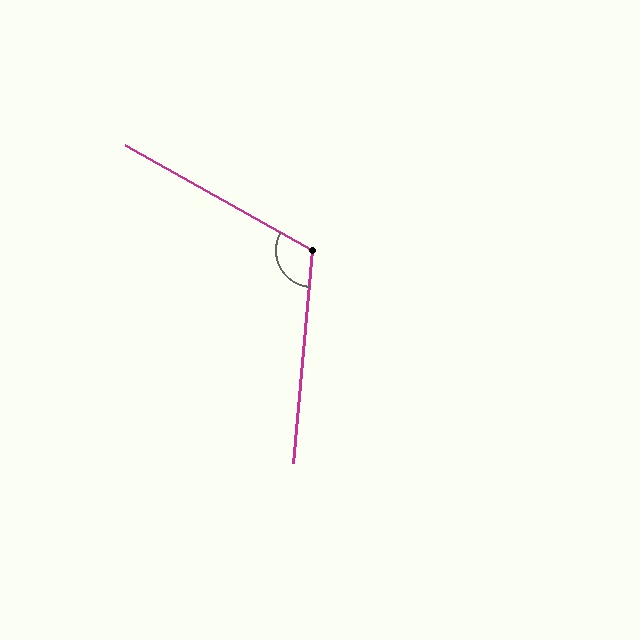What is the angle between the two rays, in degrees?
Approximately 114 degrees.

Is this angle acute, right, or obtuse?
It is obtuse.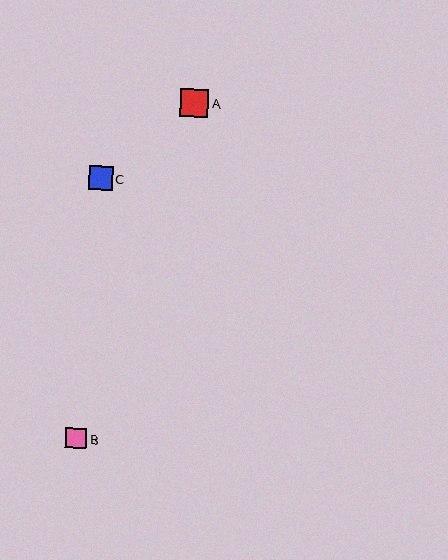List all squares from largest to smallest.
From largest to smallest: A, C, B.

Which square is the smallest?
Square B is the smallest with a size of approximately 21 pixels.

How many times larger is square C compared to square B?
Square C is approximately 1.1 times the size of square B.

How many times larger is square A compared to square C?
Square A is approximately 1.2 times the size of square C.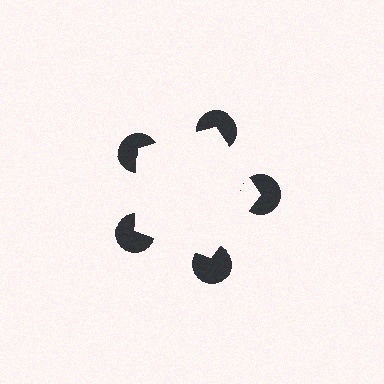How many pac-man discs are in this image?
There are 5 — one at each vertex of the illusory pentagon.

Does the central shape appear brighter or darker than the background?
It typically appears slightly brighter than the background, even though no actual brightness change is drawn.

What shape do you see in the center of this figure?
An illusory pentagon — its edges are inferred from the aligned wedge cuts in the pac-man discs, not physically drawn.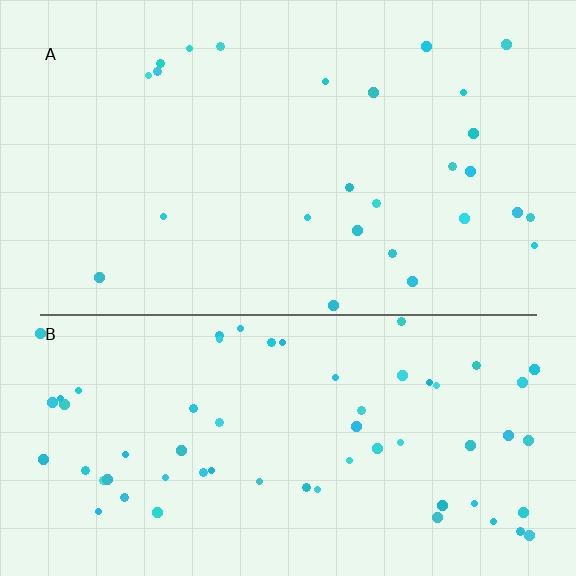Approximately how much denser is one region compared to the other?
Approximately 2.4× — region B over region A.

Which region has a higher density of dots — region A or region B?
B (the bottom).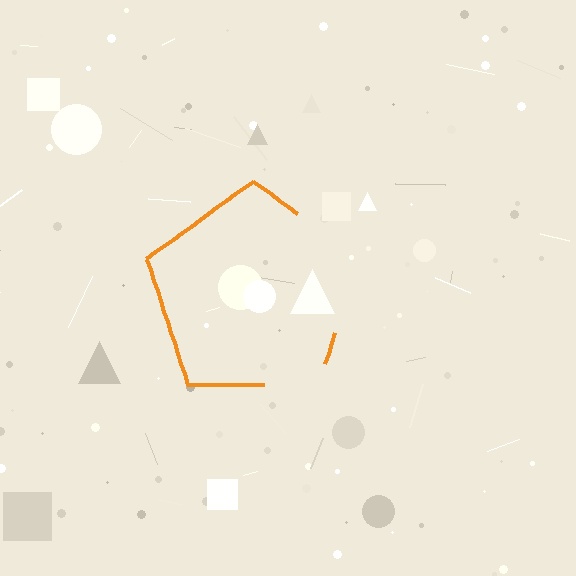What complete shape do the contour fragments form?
The contour fragments form a pentagon.